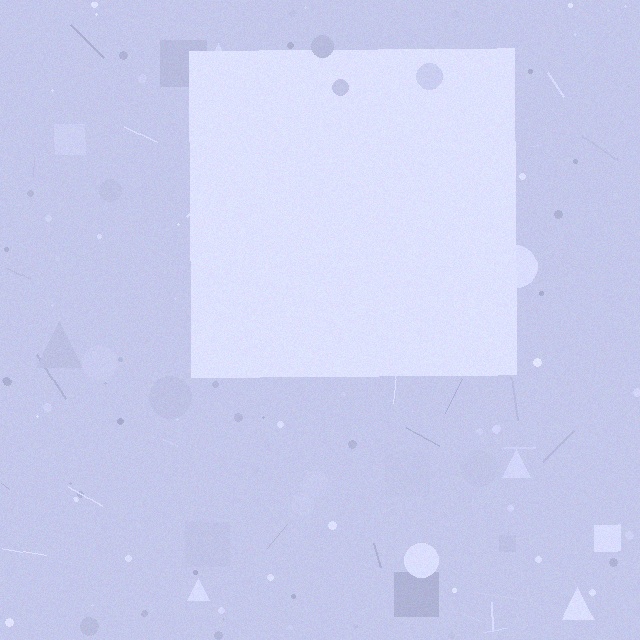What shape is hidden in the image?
A square is hidden in the image.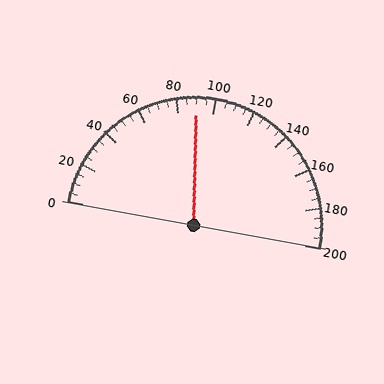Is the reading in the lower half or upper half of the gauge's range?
The reading is in the lower half of the range (0 to 200).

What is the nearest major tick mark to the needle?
The nearest major tick mark is 80.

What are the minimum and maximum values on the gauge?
The gauge ranges from 0 to 200.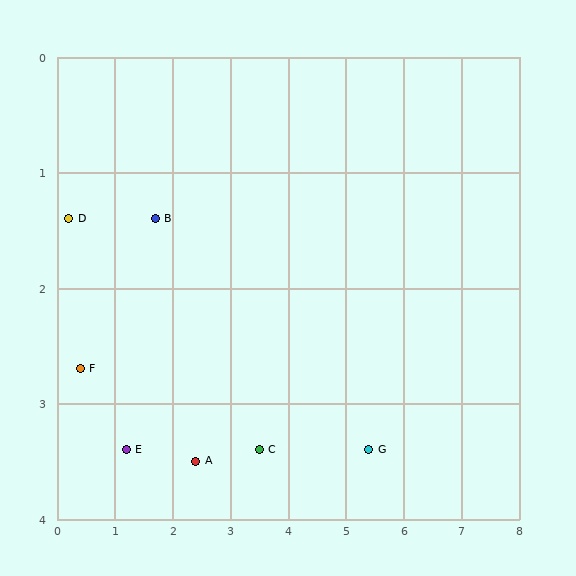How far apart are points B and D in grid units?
Points B and D are about 1.5 grid units apart.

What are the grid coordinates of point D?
Point D is at approximately (0.2, 1.4).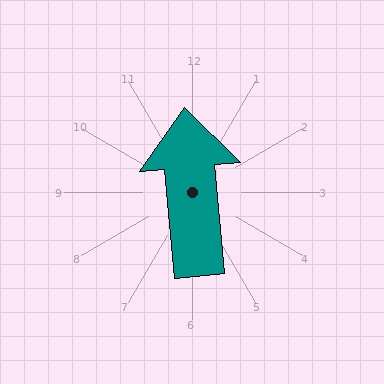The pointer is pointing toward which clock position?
Roughly 12 o'clock.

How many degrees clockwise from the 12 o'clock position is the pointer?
Approximately 355 degrees.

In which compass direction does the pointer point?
North.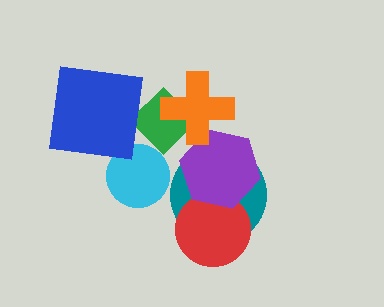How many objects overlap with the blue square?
1 object overlaps with the blue square.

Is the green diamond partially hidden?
Yes, it is partially covered by another shape.